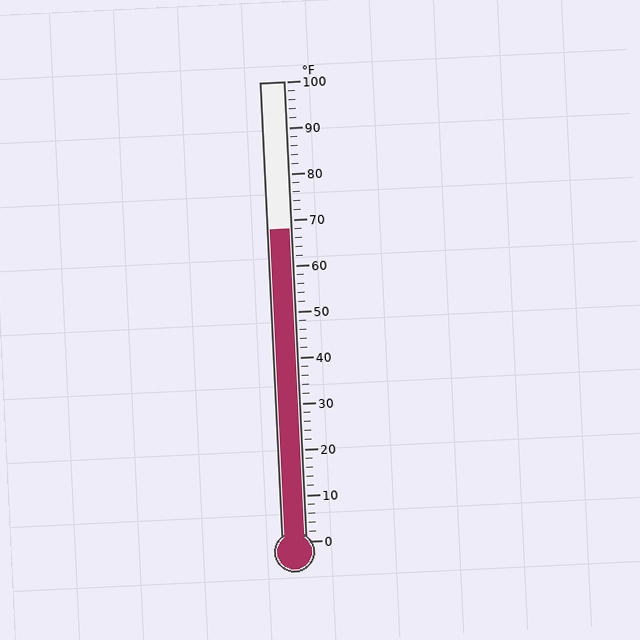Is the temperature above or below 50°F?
The temperature is above 50°F.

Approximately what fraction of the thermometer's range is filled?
The thermometer is filled to approximately 70% of its range.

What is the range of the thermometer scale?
The thermometer scale ranges from 0°F to 100°F.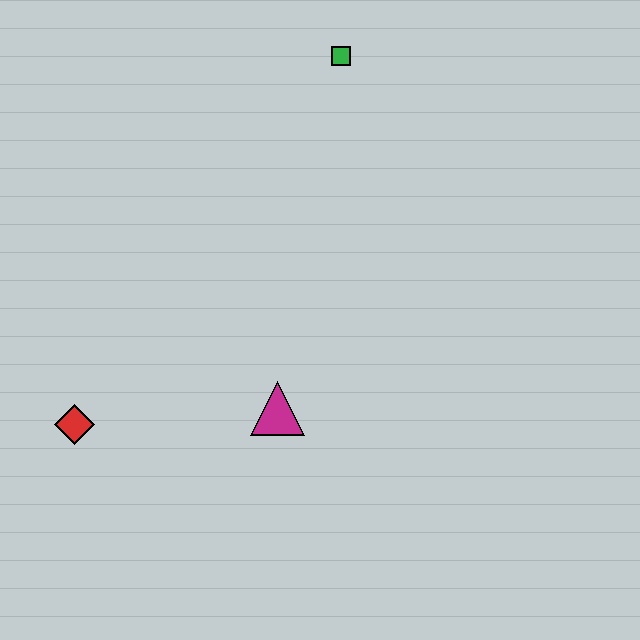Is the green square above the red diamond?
Yes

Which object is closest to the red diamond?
The magenta triangle is closest to the red diamond.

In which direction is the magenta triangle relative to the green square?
The magenta triangle is below the green square.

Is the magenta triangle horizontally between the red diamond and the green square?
Yes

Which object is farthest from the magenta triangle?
The green square is farthest from the magenta triangle.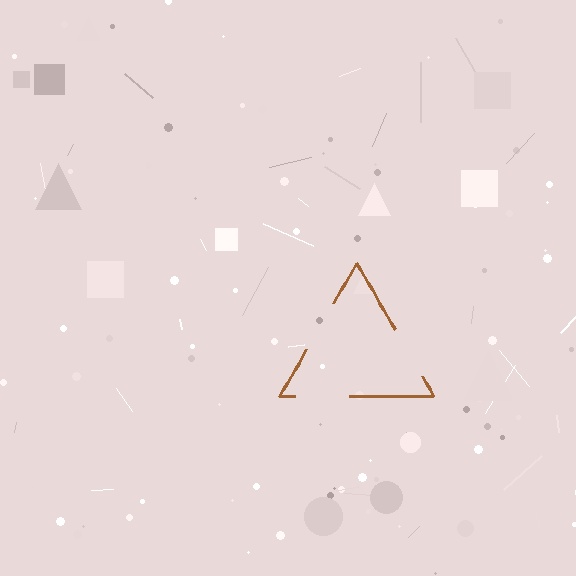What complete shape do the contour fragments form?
The contour fragments form a triangle.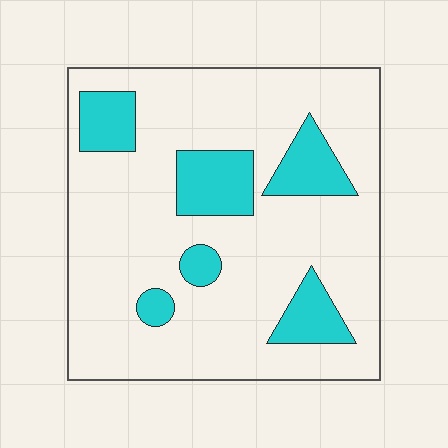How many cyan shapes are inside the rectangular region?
6.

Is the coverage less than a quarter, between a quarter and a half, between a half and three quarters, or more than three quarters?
Less than a quarter.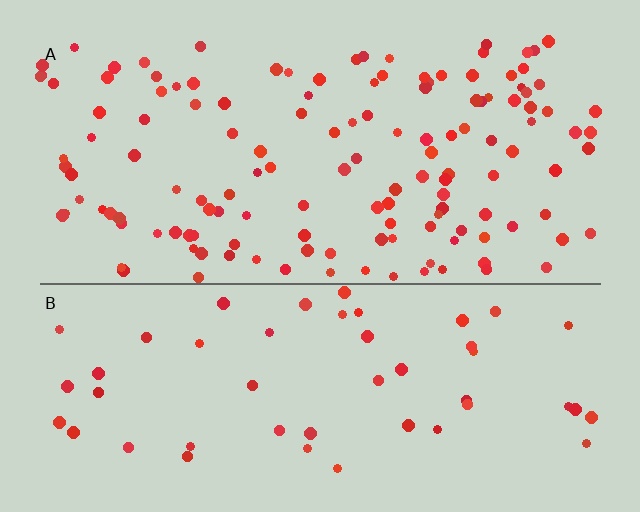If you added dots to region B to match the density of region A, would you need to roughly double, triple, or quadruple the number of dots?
Approximately triple.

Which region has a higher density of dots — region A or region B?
A (the top).